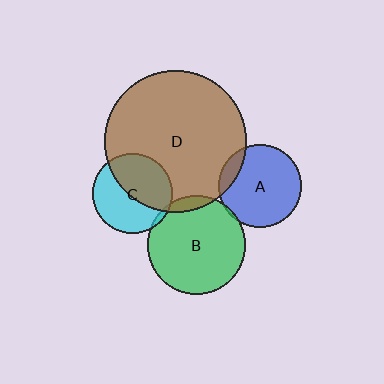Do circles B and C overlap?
Yes.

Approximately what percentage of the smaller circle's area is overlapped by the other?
Approximately 5%.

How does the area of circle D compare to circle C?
Approximately 3.2 times.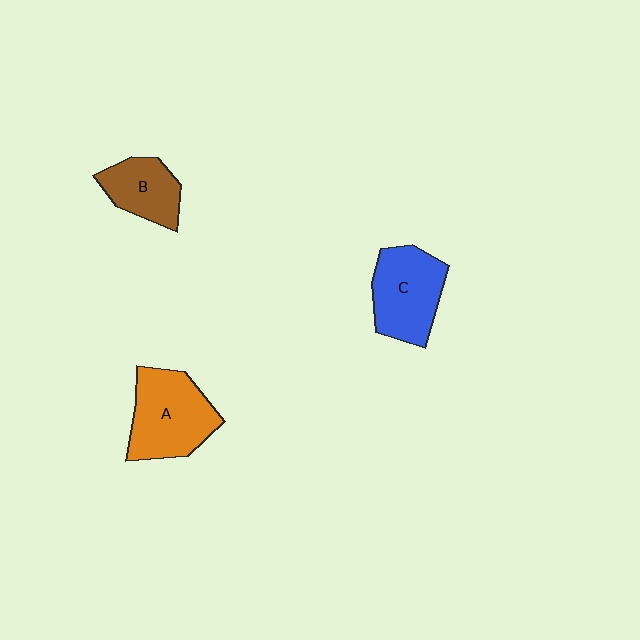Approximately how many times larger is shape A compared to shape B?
Approximately 1.6 times.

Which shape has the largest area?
Shape A (orange).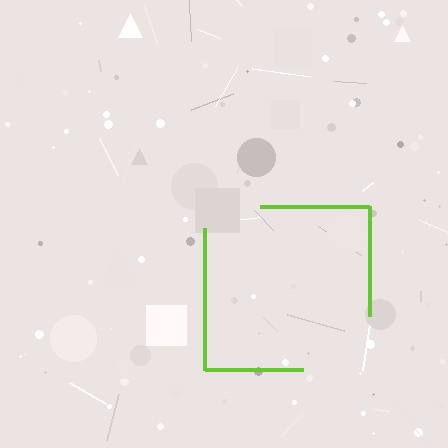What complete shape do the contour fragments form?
The contour fragments form a square.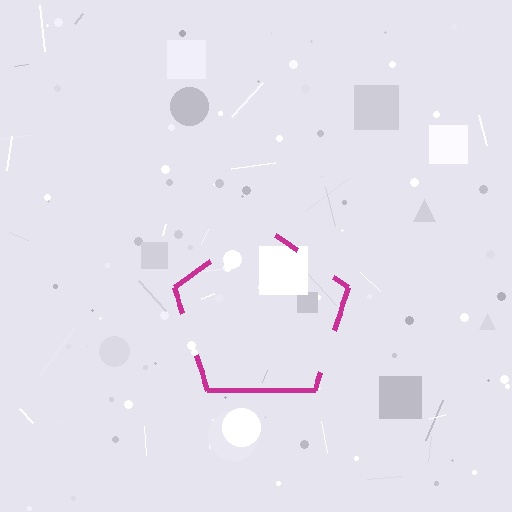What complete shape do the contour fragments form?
The contour fragments form a pentagon.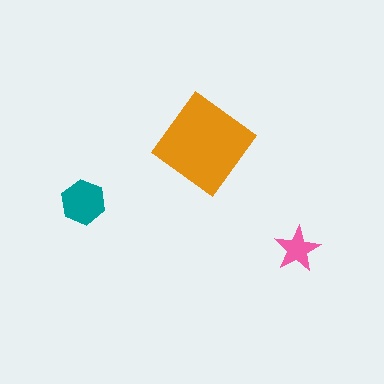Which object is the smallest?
The pink star.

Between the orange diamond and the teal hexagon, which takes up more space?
The orange diamond.